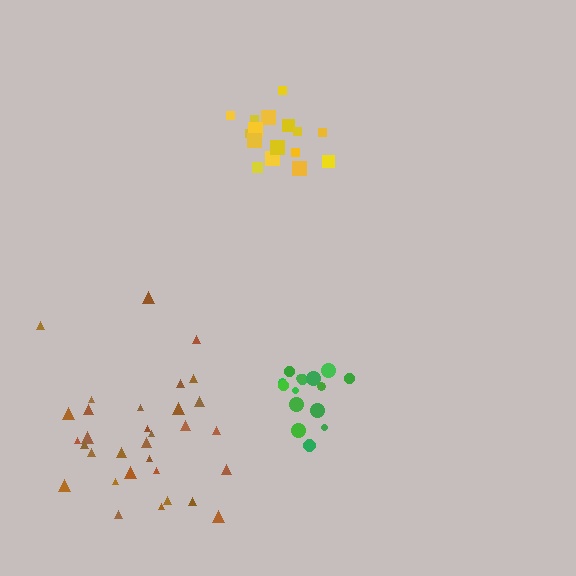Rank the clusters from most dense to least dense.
green, yellow, brown.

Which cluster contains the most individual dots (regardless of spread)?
Brown (32).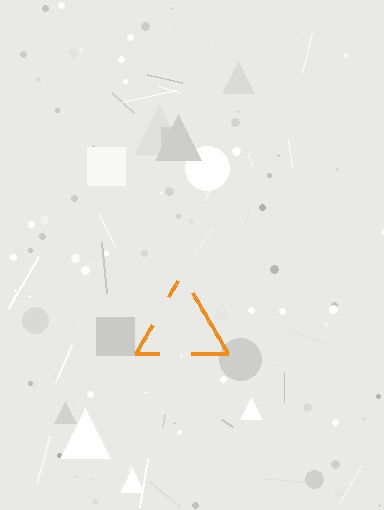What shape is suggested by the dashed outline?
The dashed outline suggests a triangle.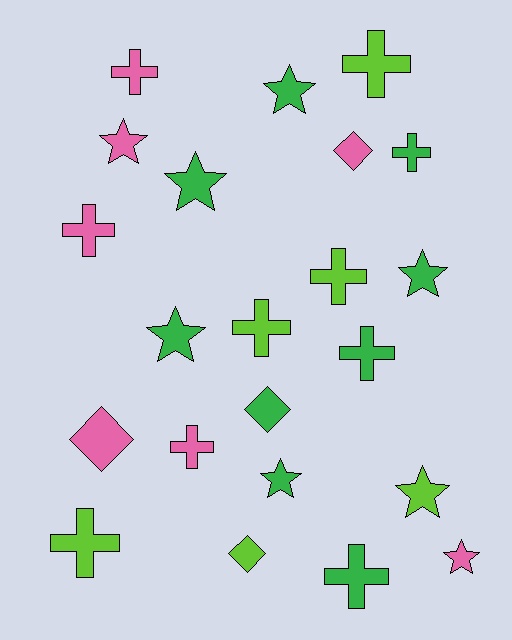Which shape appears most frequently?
Cross, with 10 objects.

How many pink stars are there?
There are 2 pink stars.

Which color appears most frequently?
Green, with 9 objects.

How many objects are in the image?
There are 22 objects.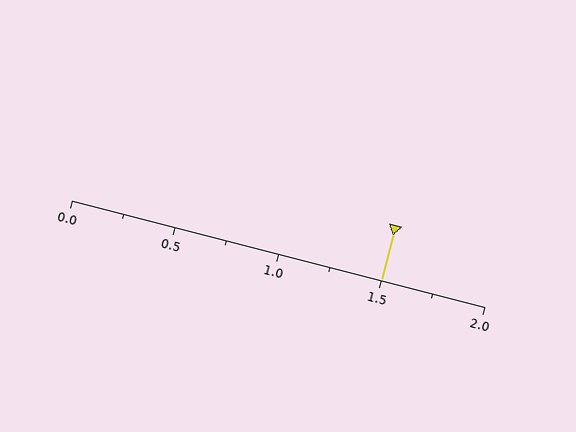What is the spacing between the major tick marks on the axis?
The major ticks are spaced 0.5 apart.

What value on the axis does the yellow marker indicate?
The marker indicates approximately 1.5.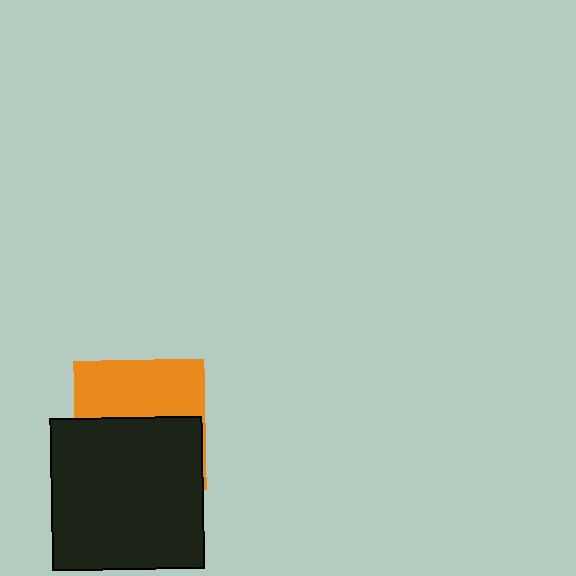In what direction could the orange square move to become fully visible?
The orange square could move up. That would shift it out from behind the black square entirely.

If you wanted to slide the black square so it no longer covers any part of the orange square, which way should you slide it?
Slide it down — that is the most direct way to separate the two shapes.